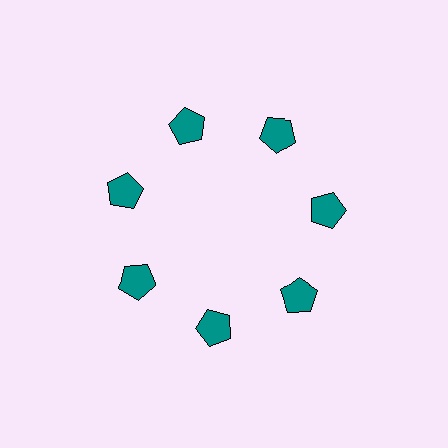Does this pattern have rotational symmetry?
Yes, this pattern has 7-fold rotational symmetry. It looks the same after rotating 51 degrees around the center.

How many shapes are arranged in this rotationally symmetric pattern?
There are 7 shapes, arranged in 7 groups of 1.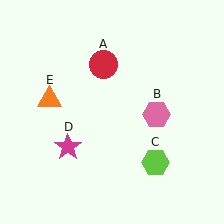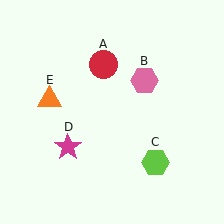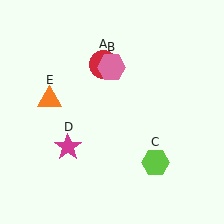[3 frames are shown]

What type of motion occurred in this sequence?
The pink hexagon (object B) rotated counterclockwise around the center of the scene.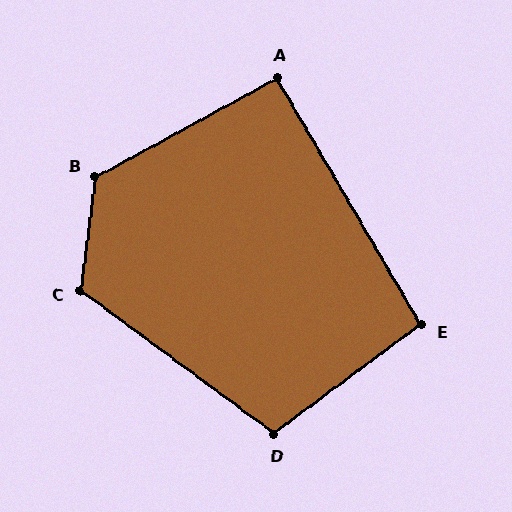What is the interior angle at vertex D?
Approximately 107 degrees (obtuse).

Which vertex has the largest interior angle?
B, at approximately 126 degrees.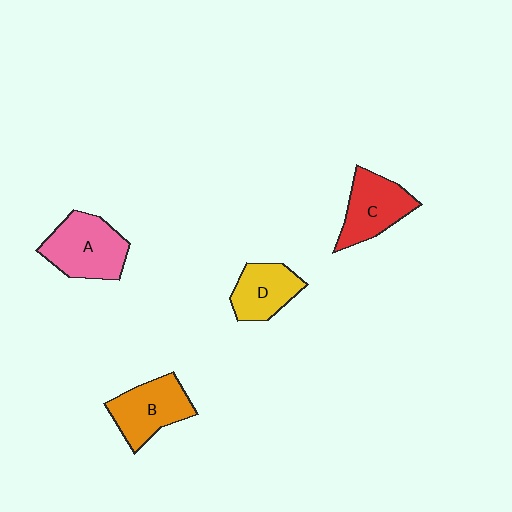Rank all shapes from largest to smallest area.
From largest to smallest: A (pink), B (orange), C (red), D (yellow).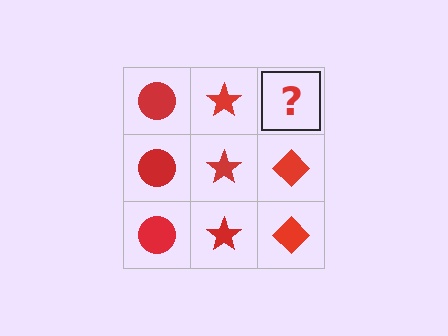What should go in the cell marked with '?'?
The missing cell should contain a red diamond.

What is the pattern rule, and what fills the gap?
The rule is that each column has a consistent shape. The gap should be filled with a red diamond.